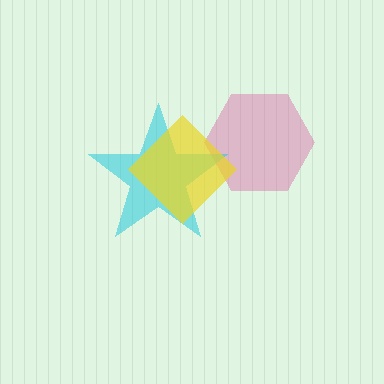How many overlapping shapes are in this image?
There are 3 overlapping shapes in the image.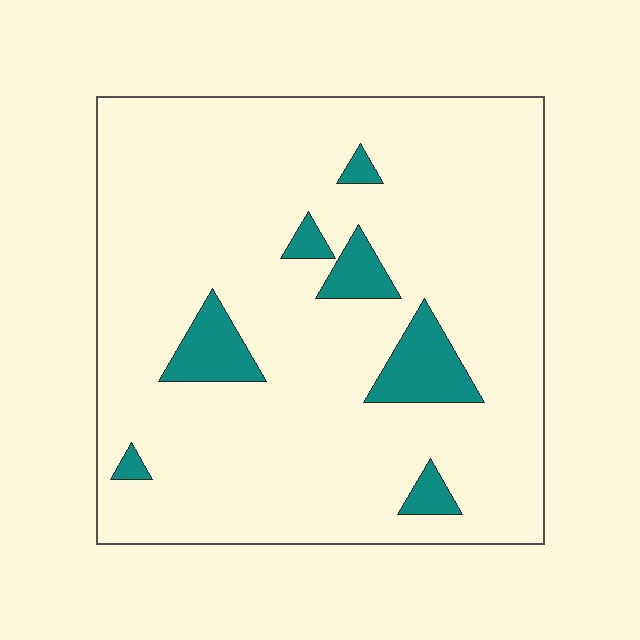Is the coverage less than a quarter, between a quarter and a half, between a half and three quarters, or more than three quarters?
Less than a quarter.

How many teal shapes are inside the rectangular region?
7.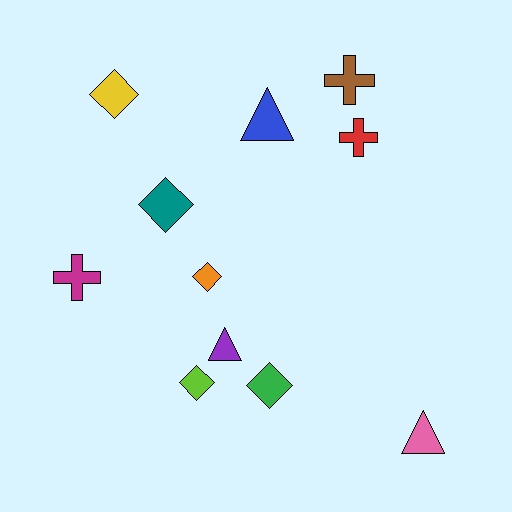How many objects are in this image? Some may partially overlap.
There are 11 objects.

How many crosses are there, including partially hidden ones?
There are 3 crosses.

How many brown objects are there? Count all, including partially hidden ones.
There is 1 brown object.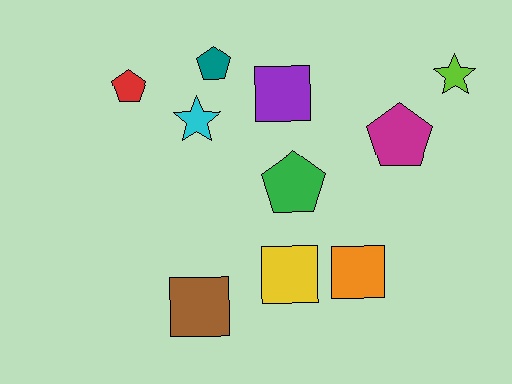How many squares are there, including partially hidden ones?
There are 4 squares.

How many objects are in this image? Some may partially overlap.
There are 10 objects.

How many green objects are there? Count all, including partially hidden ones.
There is 1 green object.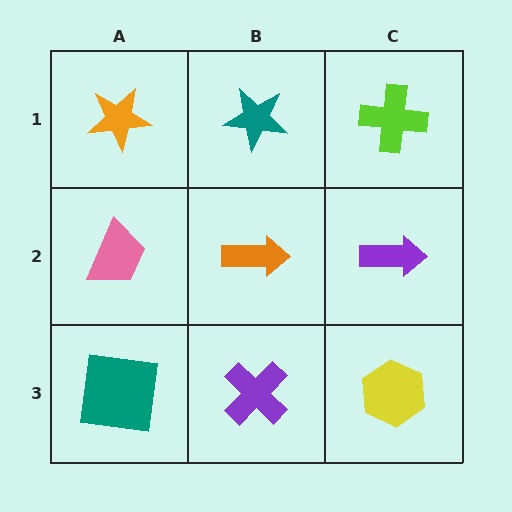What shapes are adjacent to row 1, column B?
An orange arrow (row 2, column B), an orange star (row 1, column A), a lime cross (row 1, column C).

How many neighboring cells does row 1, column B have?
3.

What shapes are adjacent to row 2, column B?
A teal star (row 1, column B), a purple cross (row 3, column B), a pink trapezoid (row 2, column A), a purple arrow (row 2, column C).